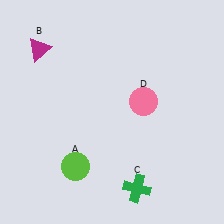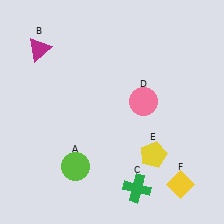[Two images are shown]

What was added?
A yellow pentagon (E), a yellow diamond (F) were added in Image 2.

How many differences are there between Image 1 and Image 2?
There are 2 differences between the two images.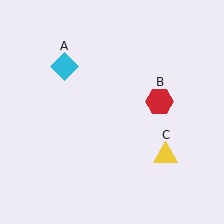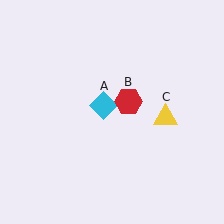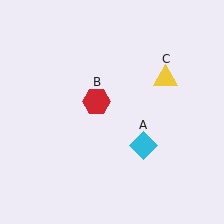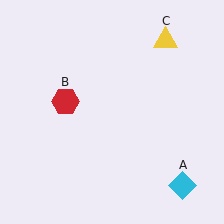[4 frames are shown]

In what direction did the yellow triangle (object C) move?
The yellow triangle (object C) moved up.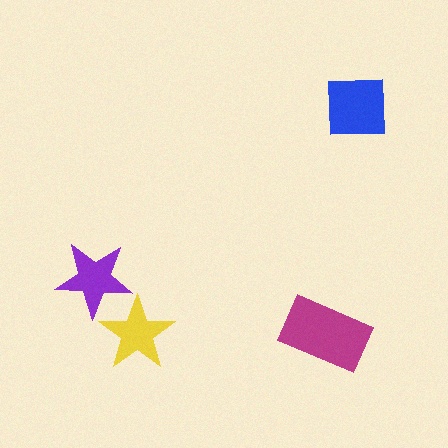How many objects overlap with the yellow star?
1 object overlaps with the yellow star.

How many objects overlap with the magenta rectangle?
0 objects overlap with the magenta rectangle.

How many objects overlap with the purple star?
1 object overlaps with the purple star.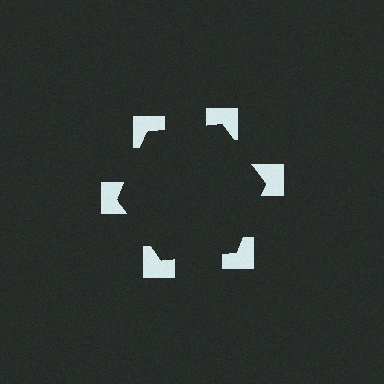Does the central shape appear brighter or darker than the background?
It typically appears slightly darker than the background, even though no actual brightness change is drawn.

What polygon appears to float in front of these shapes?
An illusory hexagon — its edges are inferred from the aligned wedge cuts in the notched squares, not physically drawn.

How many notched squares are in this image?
There are 6 — one at each vertex of the illusory hexagon.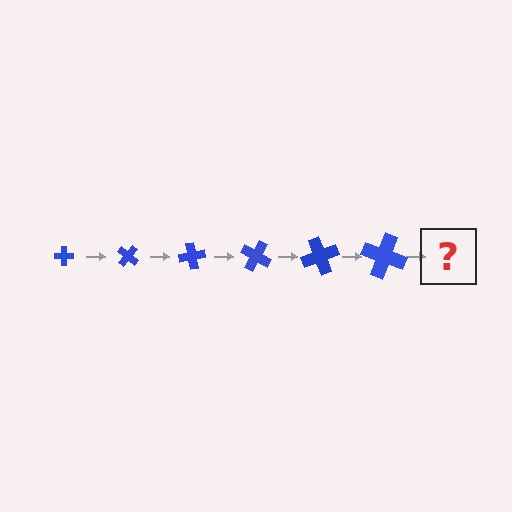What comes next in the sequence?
The next element should be a cross, larger than the previous one and rotated 240 degrees from the start.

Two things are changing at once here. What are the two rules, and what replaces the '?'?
The two rules are that the cross grows larger each step and it rotates 40 degrees each step. The '?' should be a cross, larger than the previous one and rotated 240 degrees from the start.